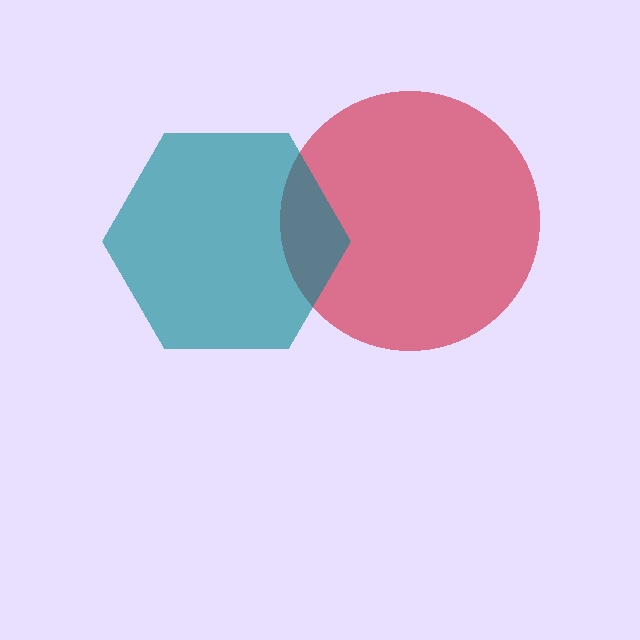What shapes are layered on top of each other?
The layered shapes are: a red circle, a teal hexagon.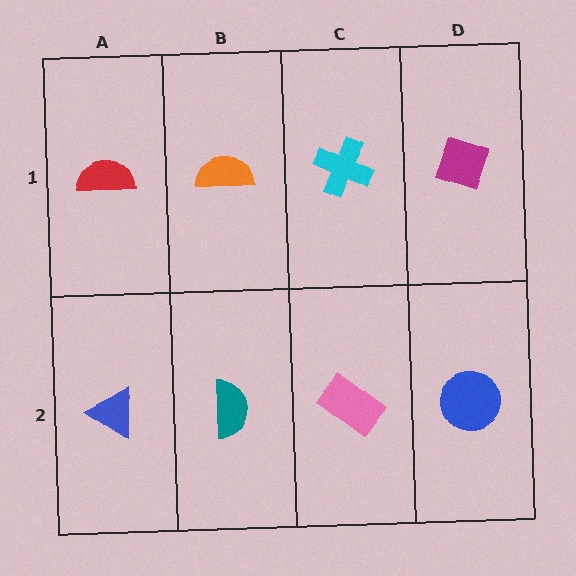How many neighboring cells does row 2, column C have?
3.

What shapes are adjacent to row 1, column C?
A pink rectangle (row 2, column C), an orange semicircle (row 1, column B), a magenta diamond (row 1, column D).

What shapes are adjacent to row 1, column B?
A teal semicircle (row 2, column B), a red semicircle (row 1, column A), a cyan cross (row 1, column C).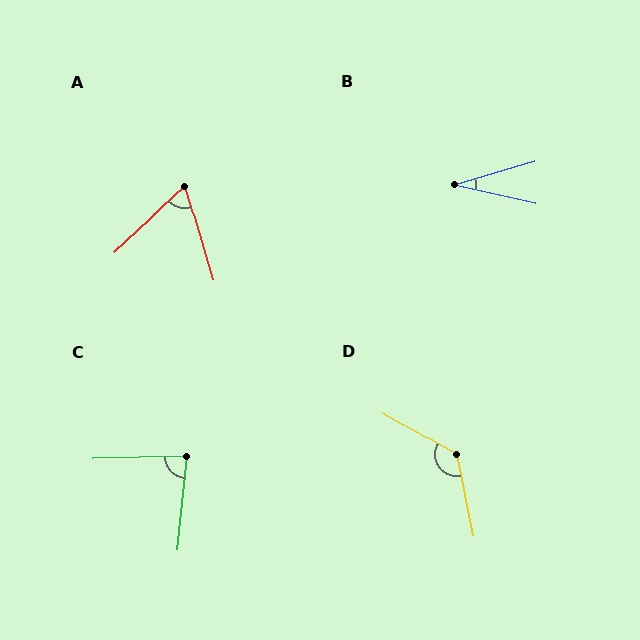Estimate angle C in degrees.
Approximately 83 degrees.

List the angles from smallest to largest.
B (29°), A (63°), C (83°), D (131°).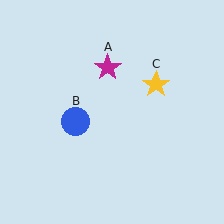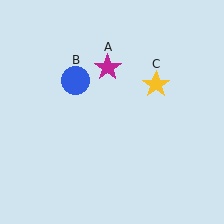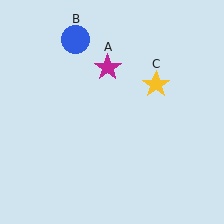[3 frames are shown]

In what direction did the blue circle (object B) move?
The blue circle (object B) moved up.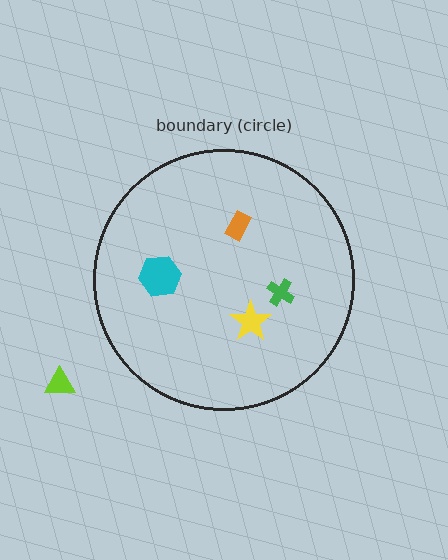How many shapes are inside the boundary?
4 inside, 1 outside.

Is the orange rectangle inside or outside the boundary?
Inside.